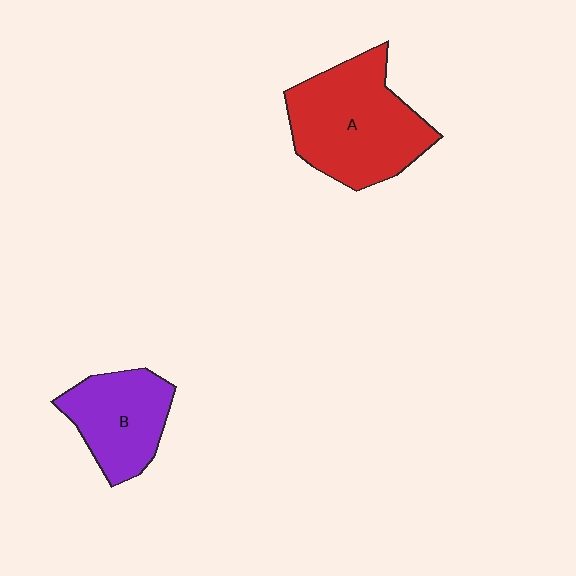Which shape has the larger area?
Shape A (red).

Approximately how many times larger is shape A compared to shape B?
Approximately 1.5 times.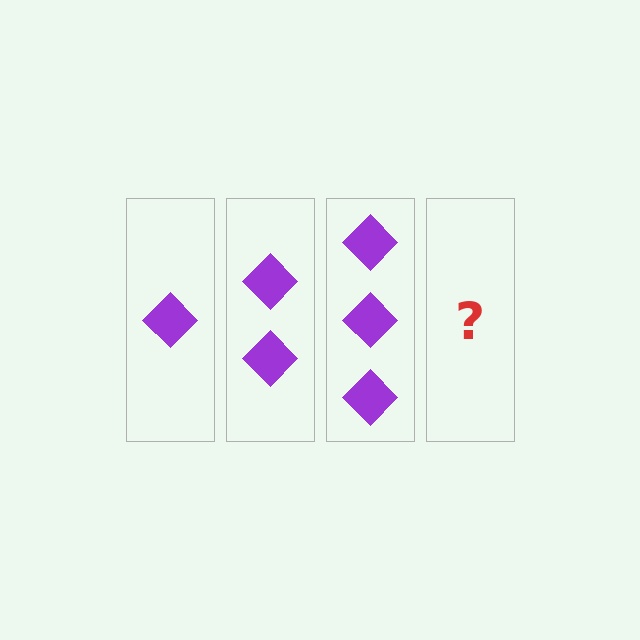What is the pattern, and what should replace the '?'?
The pattern is that each step adds one more diamond. The '?' should be 4 diamonds.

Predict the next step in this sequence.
The next step is 4 diamonds.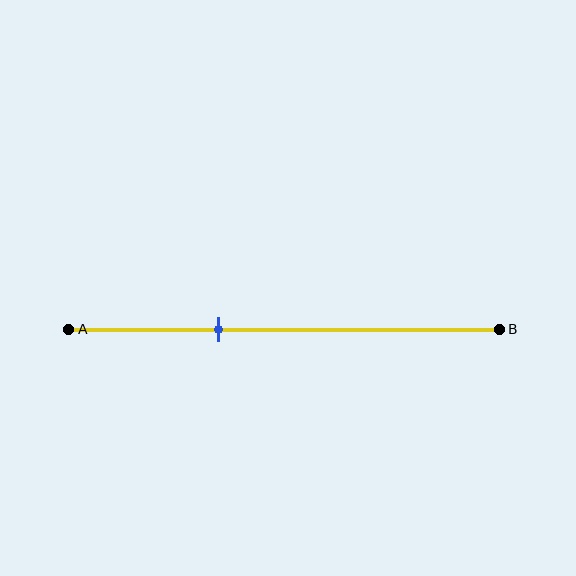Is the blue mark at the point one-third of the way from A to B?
Yes, the mark is approximately at the one-third point.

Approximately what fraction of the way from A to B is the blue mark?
The blue mark is approximately 35% of the way from A to B.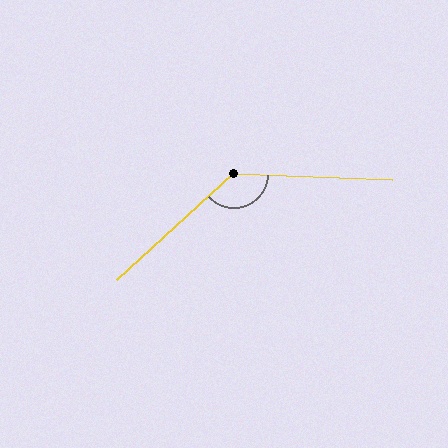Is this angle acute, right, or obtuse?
It is obtuse.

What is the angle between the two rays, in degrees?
Approximately 136 degrees.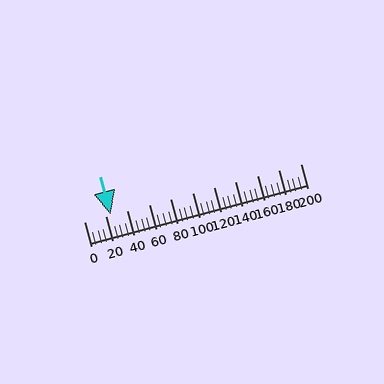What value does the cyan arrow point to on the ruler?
The cyan arrow points to approximately 24.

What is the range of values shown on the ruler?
The ruler shows values from 0 to 200.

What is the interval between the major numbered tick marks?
The major tick marks are spaced 20 units apart.